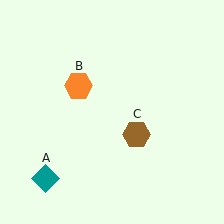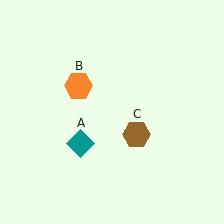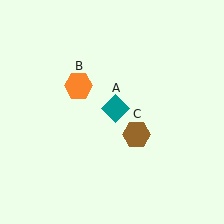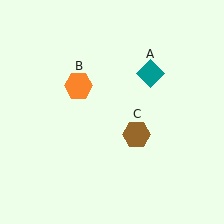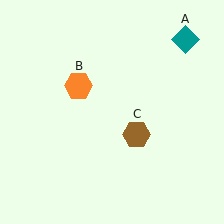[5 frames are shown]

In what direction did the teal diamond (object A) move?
The teal diamond (object A) moved up and to the right.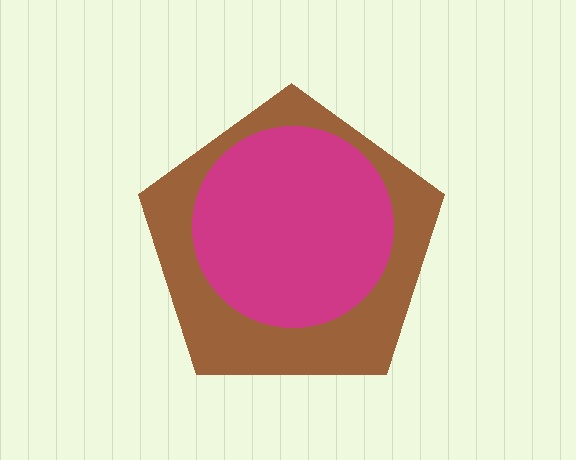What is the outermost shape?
The brown pentagon.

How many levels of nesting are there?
2.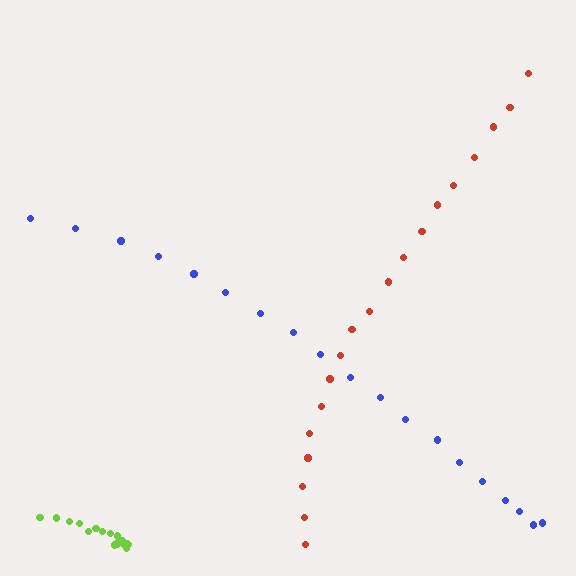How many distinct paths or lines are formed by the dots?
There are 3 distinct paths.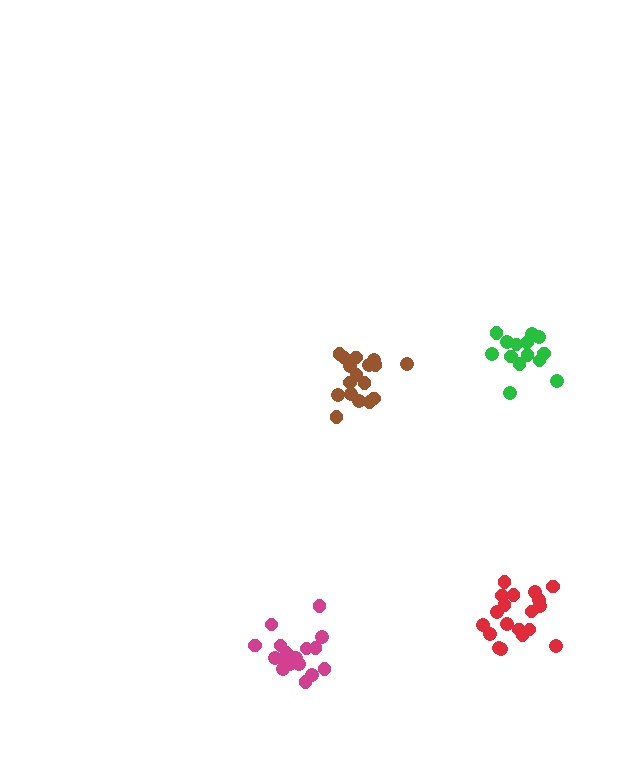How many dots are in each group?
Group 1: 14 dots, Group 2: 19 dots, Group 3: 17 dots, Group 4: 19 dots (69 total).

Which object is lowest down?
The magenta cluster is bottommost.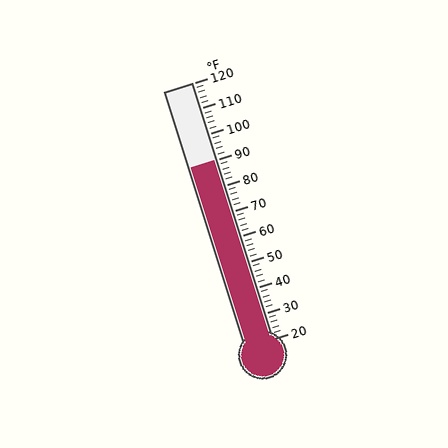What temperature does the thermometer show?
The thermometer shows approximately 90°F.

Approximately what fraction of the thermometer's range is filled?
The thermometer is filled to approximately 70% of its range.